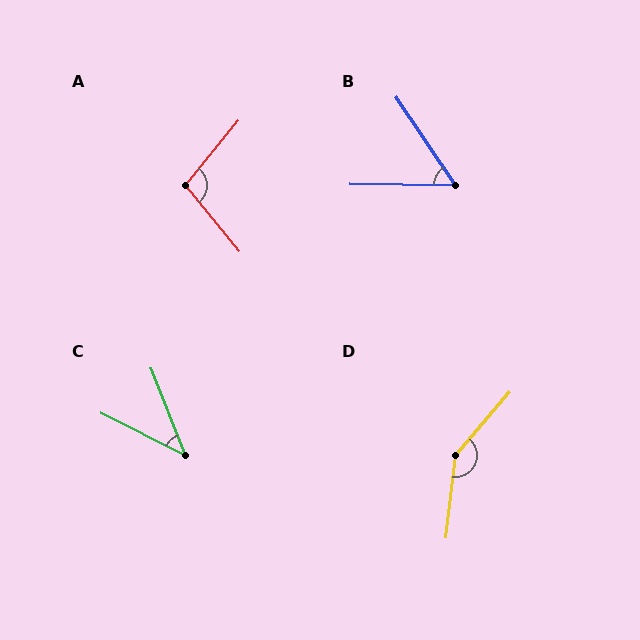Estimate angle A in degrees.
Approximately 102 degrees.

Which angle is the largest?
D, at approximately 146 degrees.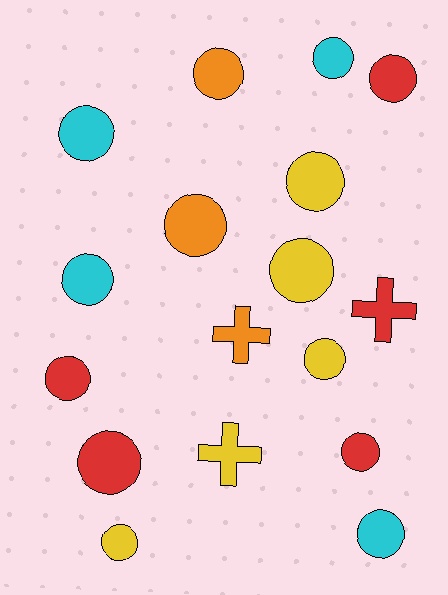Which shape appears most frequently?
Circle, with 14 objects.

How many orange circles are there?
There are 2 orange circles.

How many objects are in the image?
There are 17 objects.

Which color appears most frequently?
Yellow, with 5 objects.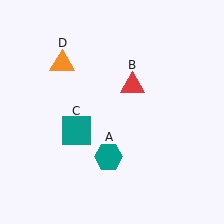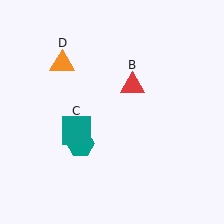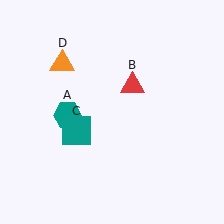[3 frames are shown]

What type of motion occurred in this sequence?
The teal hexagon (object A) rotated clockwise around the center of the scene.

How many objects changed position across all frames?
1 object changed position: teal hexagon (object A).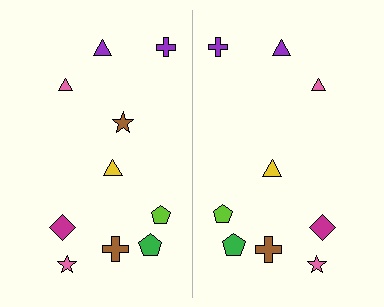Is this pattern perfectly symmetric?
No, the pattern is not perfectly symmetric. A brown star is missing from the right side.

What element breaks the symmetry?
A brown star is missing from the right side.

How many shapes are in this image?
There are 19 shapes in this image.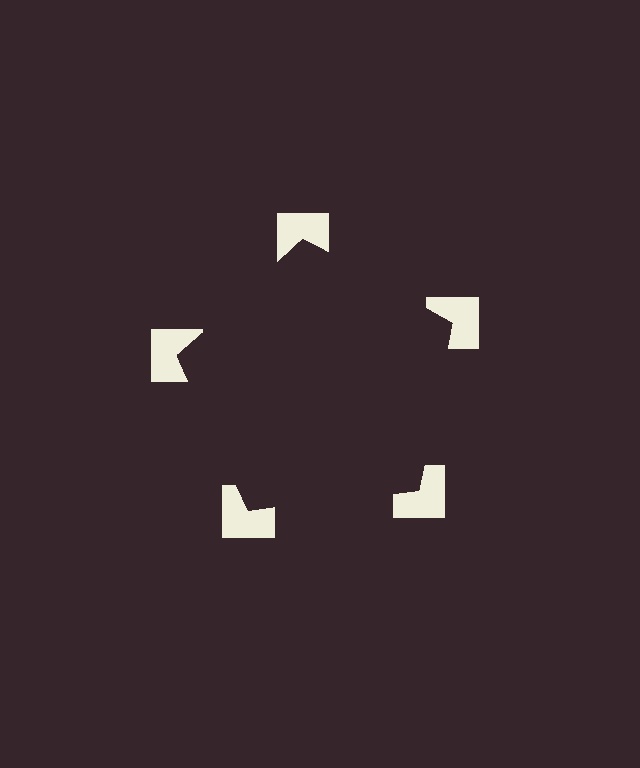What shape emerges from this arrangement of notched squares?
An illusory pentagon — its edges are inferred from the aligned wedge cuts in the notched squares, not physically drawn.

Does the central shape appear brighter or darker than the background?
It typically appears slightly darker than the background, even though no actual brightness change is drawn.